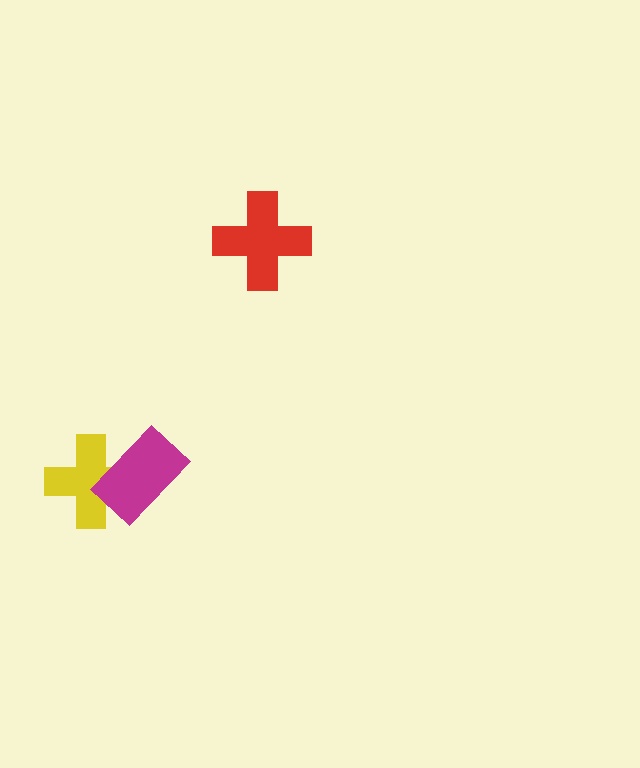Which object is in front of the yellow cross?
The magenta rectangle is in front of the yellow cross.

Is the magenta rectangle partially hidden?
No, no other shape covers it.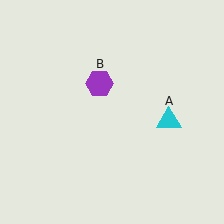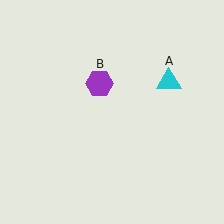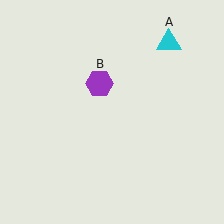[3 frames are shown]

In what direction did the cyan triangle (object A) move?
The cyan triangle (object A) moved up.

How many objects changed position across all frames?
1 object changed position: cyan triangle (object A).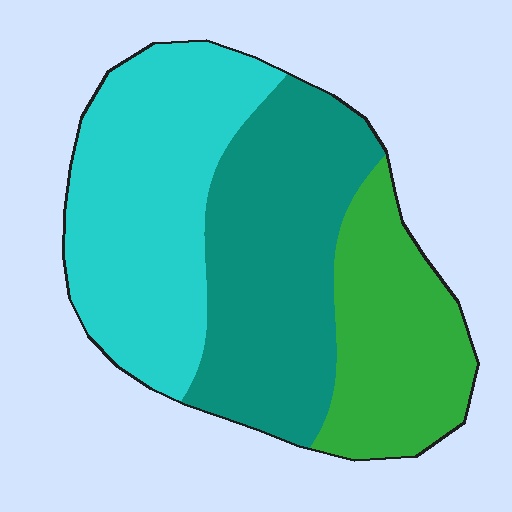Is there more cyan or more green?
Cyan.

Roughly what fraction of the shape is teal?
Teal covers around 35% of the shape.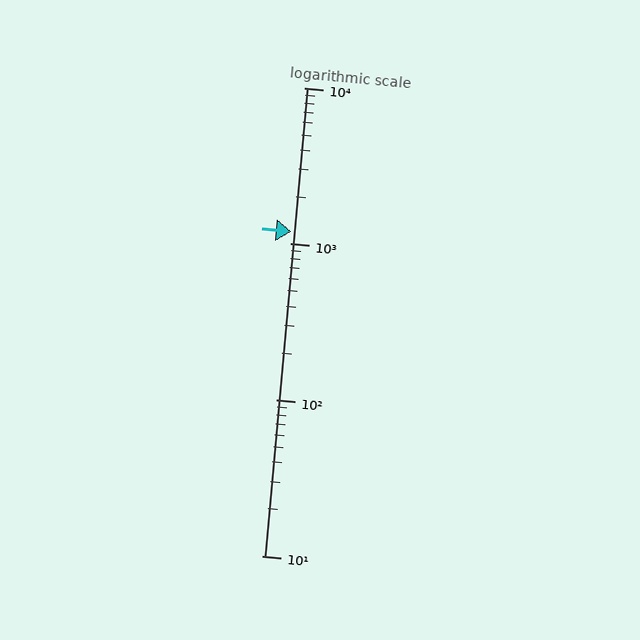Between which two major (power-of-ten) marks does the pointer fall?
The pointer is between 1000 and 10000.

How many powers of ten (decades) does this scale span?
The scale spans 3 decades, from 10 to 10000.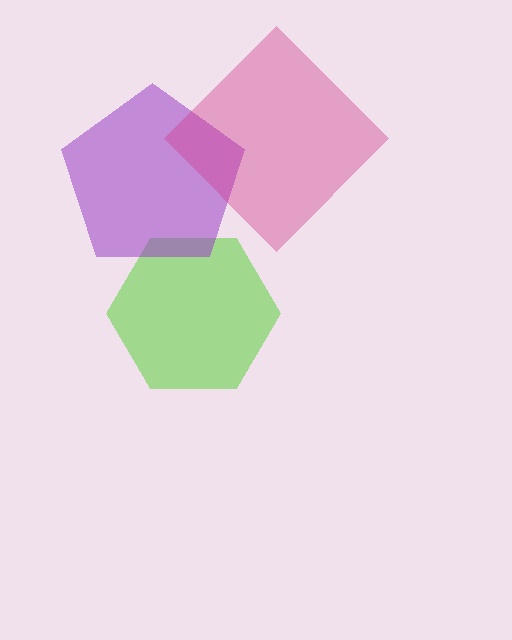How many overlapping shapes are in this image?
There are 3 overlapping shapes in the image.